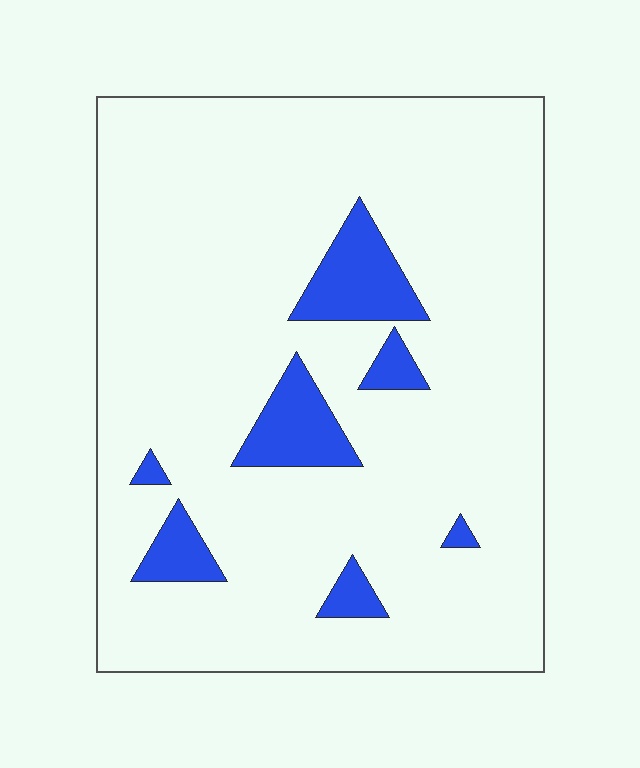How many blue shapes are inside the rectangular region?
7.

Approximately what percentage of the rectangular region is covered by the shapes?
Approximately 10%.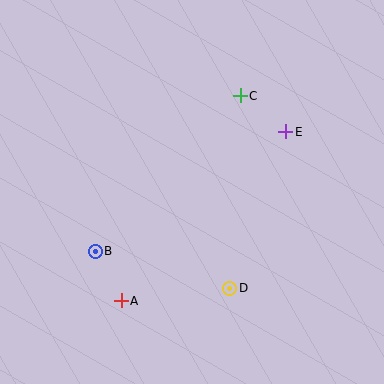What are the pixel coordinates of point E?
Point E is at (286, 132).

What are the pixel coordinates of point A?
Point A is at (121, 301).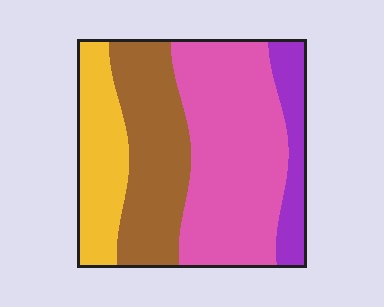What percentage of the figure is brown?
Brown takes up between a quarter and a half of the figure.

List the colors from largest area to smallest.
From largest to smallest: pink, brown, yellow, purple.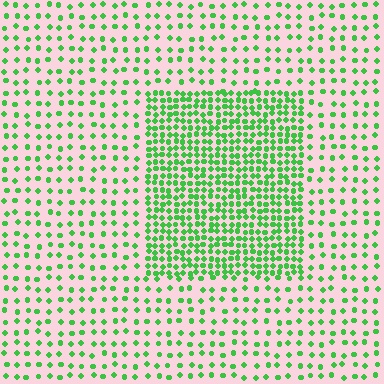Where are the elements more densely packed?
The elements are more densely packed inside the rectangle boundary.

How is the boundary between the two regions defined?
The boundary is defined by a change in element density (approximately 2.5x ratio). All elements are the same color, size, and shape.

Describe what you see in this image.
The image contains small green elements arranged at two different densities. A rectangle-shaped region is visible where the elements are more densely packed than the surrounding area.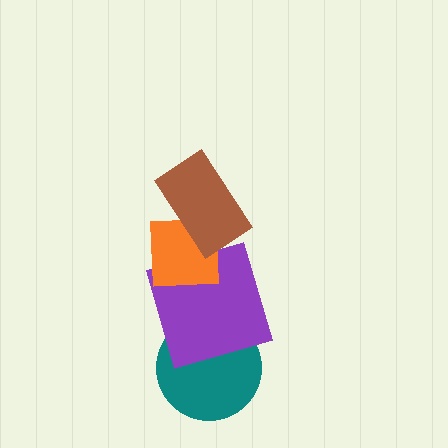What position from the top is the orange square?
The orange square is 2nd from the top.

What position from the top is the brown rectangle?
The brown rectangle is 1st from the top.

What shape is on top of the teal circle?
The purple square is on top of the teal circle.